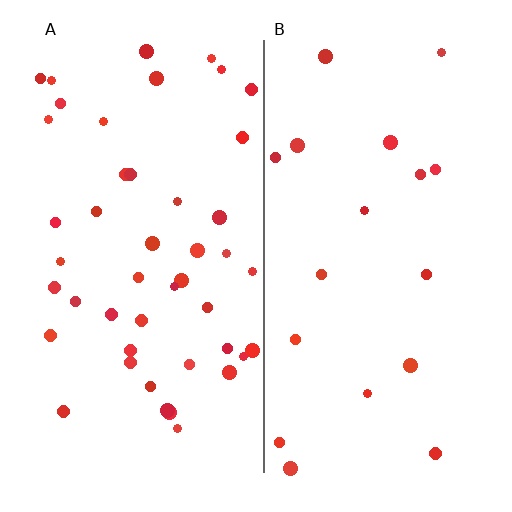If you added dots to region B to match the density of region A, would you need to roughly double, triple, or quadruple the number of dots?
Approximately double.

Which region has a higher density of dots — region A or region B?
A (the left).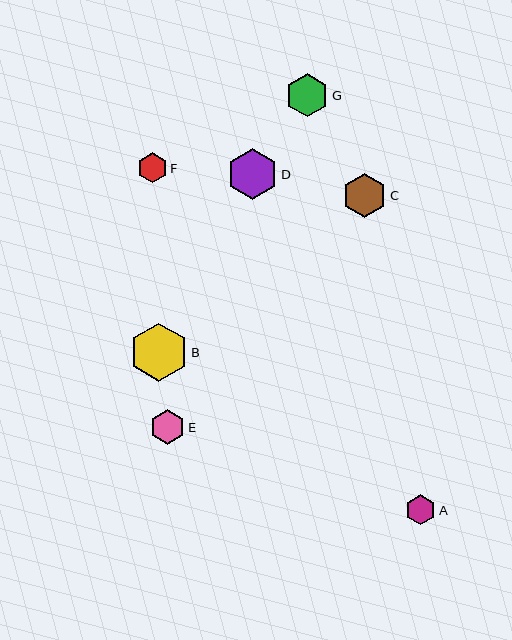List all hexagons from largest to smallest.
From largest to smallest: B, D, C, G, E, A, F.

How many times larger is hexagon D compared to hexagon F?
Hexagon D is approximately 1.7 times the size of hexagon F.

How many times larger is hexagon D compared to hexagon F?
Hexagon D is approximately 1.7 times the size of hexagon F.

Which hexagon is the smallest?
Hexagon F is the smallest with a size of approximately 30 pixels.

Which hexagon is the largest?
Hexagon B is the largest with a size of approximately 58 pixels.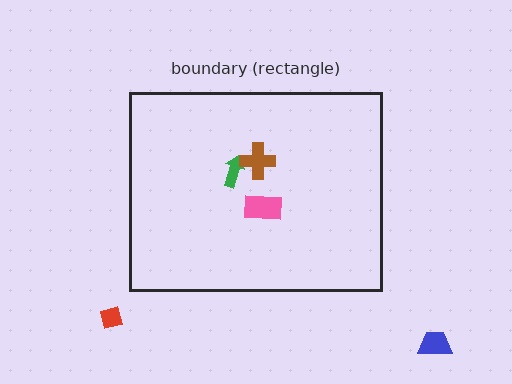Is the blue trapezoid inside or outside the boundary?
Outside.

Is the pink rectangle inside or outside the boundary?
Inside.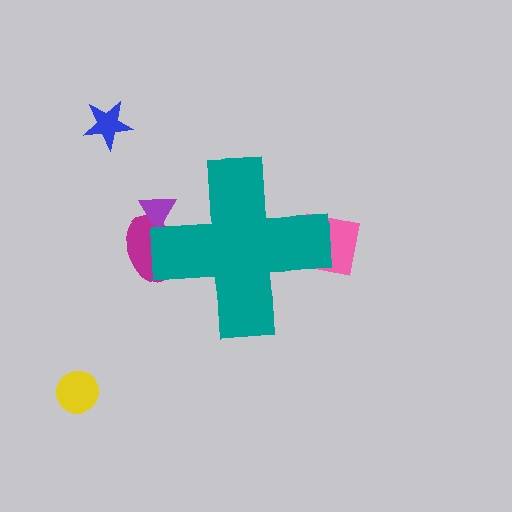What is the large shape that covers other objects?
A teal cross.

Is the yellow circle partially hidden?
No, the yellow circle is fully visible.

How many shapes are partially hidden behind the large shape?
3 shapes are partially hidden.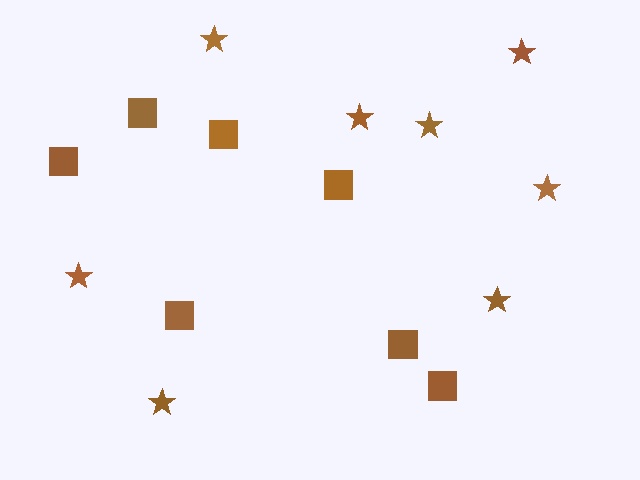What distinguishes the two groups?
There are 2 groups: one group of stars (8) and one group of squares (7).